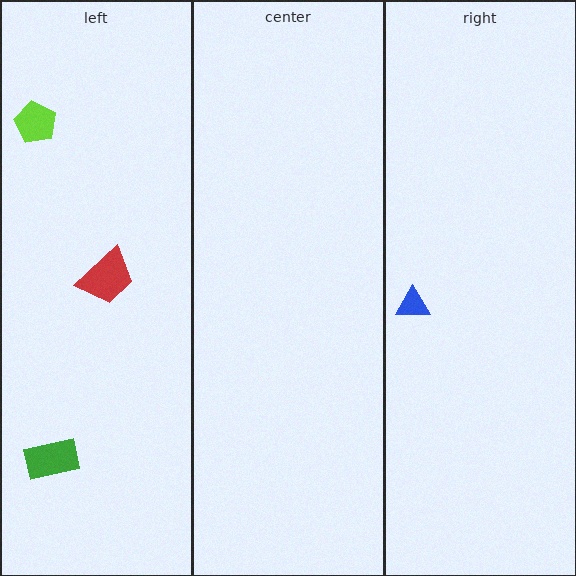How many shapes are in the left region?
3.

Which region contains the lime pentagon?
The left region.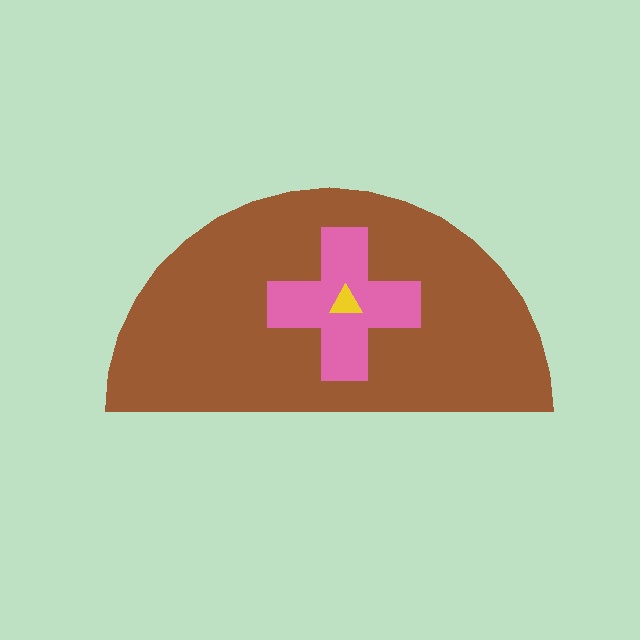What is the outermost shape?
The brown semicircle.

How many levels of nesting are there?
3.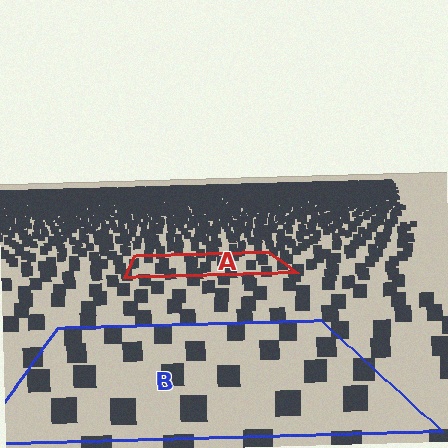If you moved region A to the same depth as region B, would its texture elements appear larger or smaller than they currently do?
They would appear larger. At a closer depth, the same texture elements are projected at a bigger on-screen size.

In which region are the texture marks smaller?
The texture marks are smaller in region A, because it is farther away.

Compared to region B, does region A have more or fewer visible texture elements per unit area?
Region A has more texture elements per unit area — they are packed more densely because it is farther away.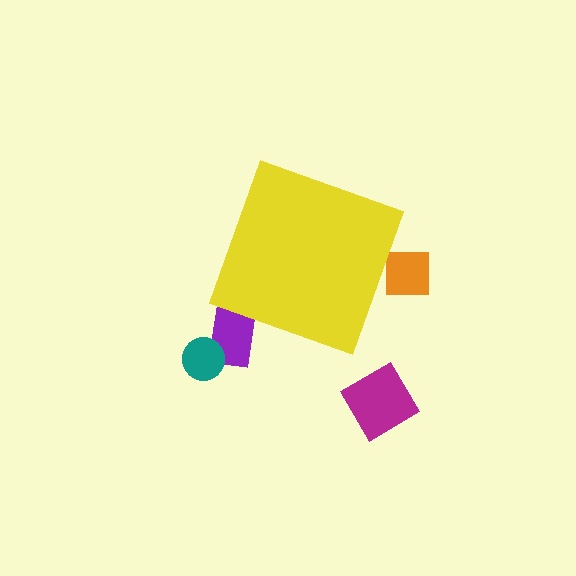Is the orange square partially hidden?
Yes, the orange square is partially hidden behind the yellow diamond.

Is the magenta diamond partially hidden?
No, the magenta diamond is fully visible.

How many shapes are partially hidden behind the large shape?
2 shapes are partially hidden.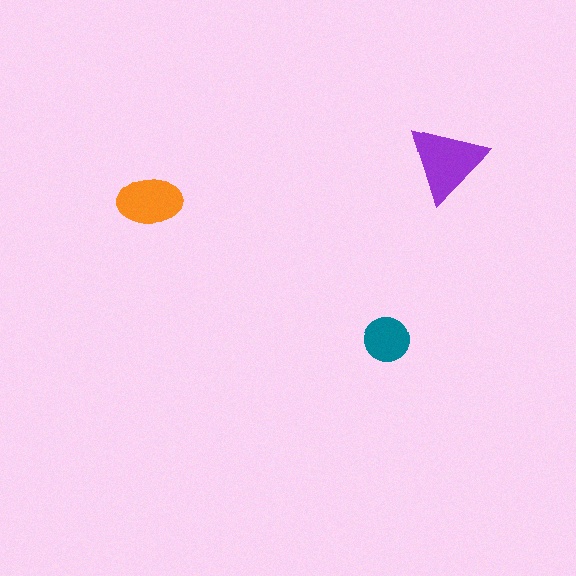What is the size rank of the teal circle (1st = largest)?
3rd.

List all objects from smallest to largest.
The teal circle, the orange ellipse, the purple triangle.